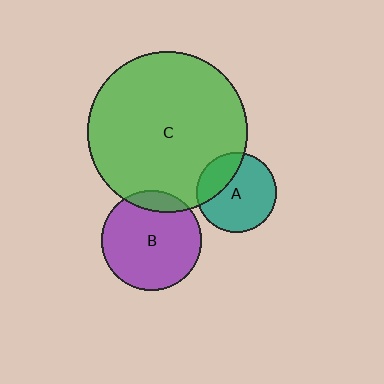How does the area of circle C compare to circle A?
Approximately 4.0 times.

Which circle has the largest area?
Circle C (green).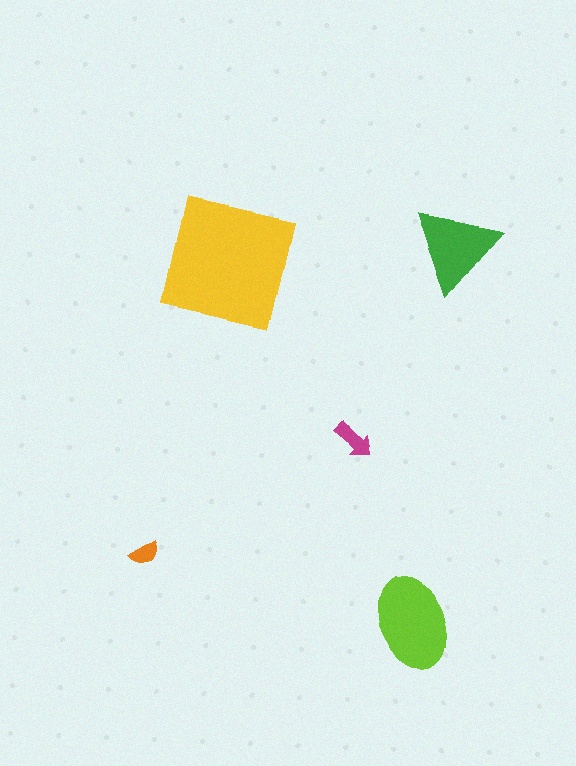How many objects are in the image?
There are 5 objects in the image.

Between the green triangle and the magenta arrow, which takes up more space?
The green triangle.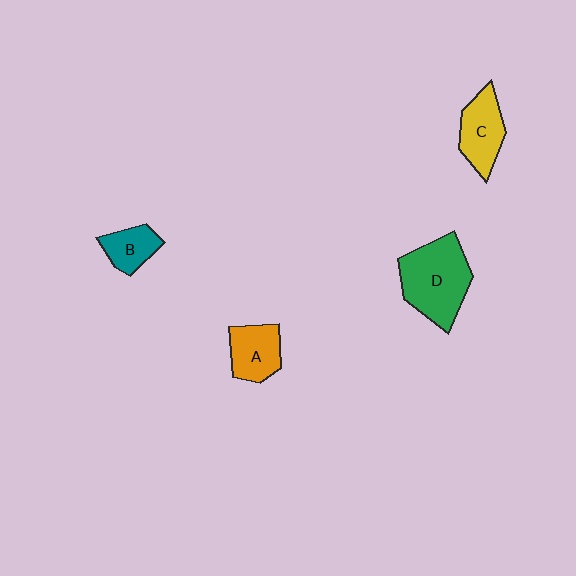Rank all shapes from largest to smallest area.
From largest to smallest: D (green), C (yellow), A (orange), B (teal).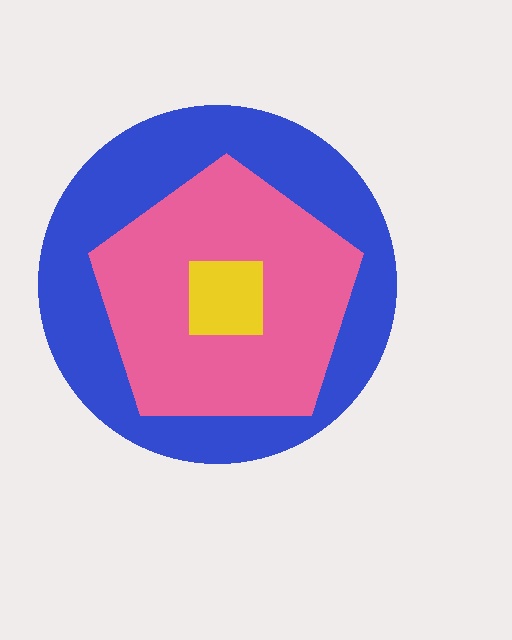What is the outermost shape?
The blue circle.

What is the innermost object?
The yellow square.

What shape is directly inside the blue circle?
The pink pentagon.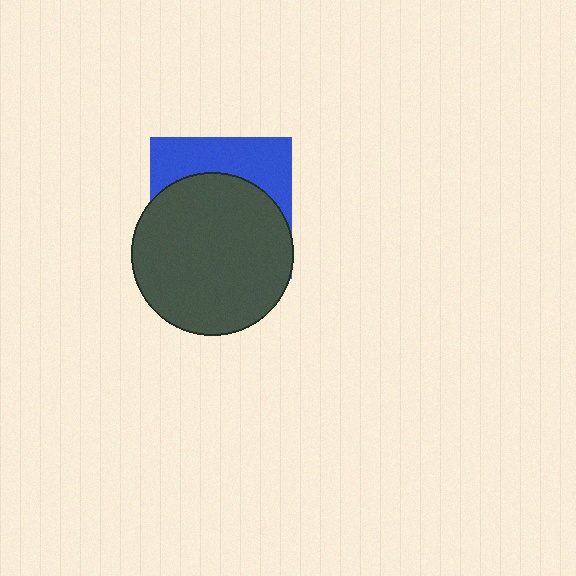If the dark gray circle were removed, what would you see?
You would see the complete blue square.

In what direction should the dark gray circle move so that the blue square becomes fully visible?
The dark gray circle should move down. That is the shortest direction to clear the overlap and leave the blue square fully visible.